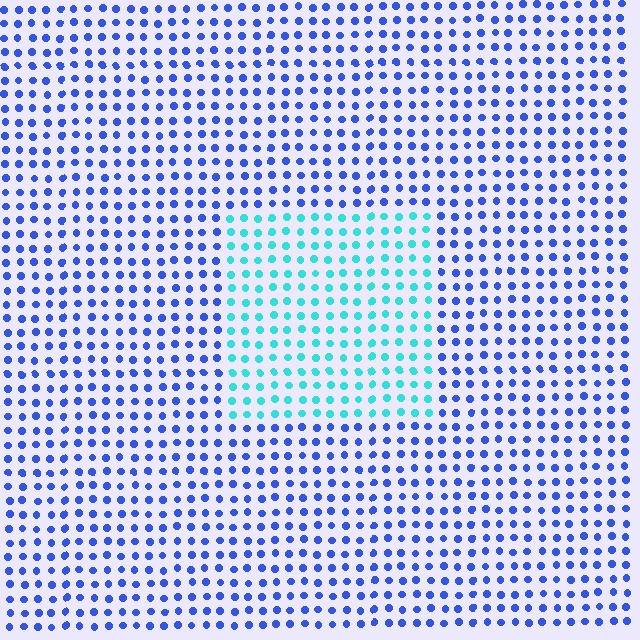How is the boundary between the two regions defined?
The boundary is defined purely by a slight shift in hue (about 51 degrees). Spacing, size, and orientation are identical on both sides.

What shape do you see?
I see a rectangle.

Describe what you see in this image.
The image is filled with small blue elements in a uniform arrangement. A rectangle-shaped region is visible where the elements are tinted to a slightly different hue, forming a subtle color boundary.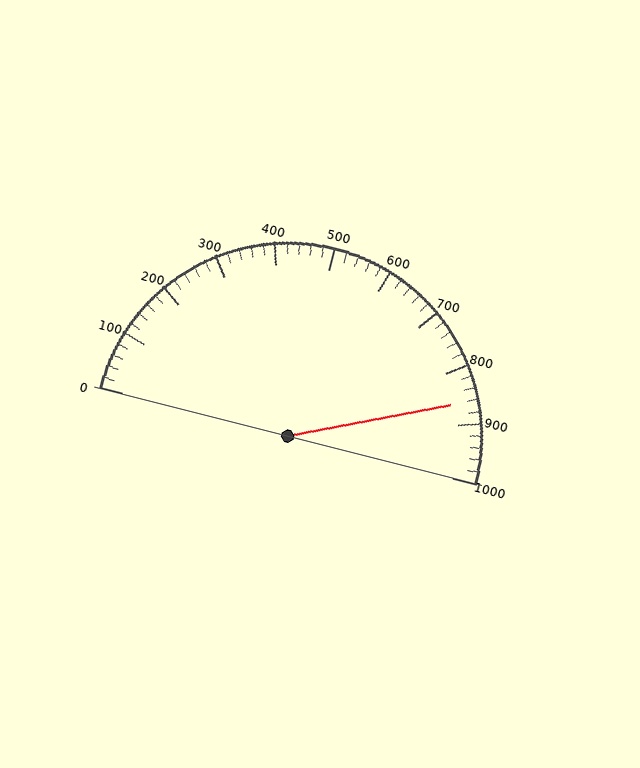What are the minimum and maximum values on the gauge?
The gauge ranges from 0 to 1000.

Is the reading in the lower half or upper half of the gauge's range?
The reading is in the upper half of the range (0 to 1000).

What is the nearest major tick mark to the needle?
The nearest major tick mark is 900.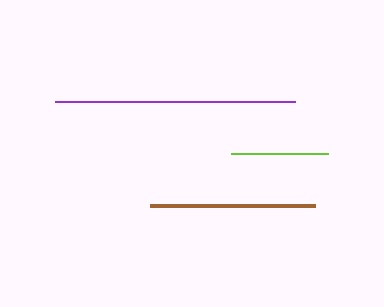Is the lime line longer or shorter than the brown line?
The brown line is longer than the lime line.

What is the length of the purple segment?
The purple segment is approximately 240 pixels long.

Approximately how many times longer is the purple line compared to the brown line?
The purple line is approximately 1.5 times the length of the brown line.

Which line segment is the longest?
The purple line is the longest at approximately 240 pixels.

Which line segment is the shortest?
The lime line is the shortest at approximately 97 pixels.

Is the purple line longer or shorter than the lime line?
The purple line is longer than the lime line.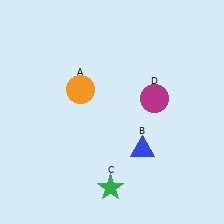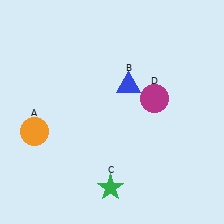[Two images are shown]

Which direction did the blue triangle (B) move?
The blue triangle (B) moved up.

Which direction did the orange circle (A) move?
The orange circle (A) moved left.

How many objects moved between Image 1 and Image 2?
2 objects moved between the two images.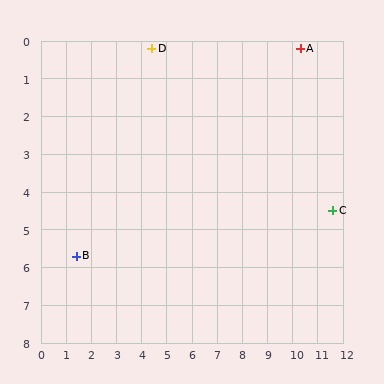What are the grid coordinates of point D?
Point D is at approximately (4.4, 0.2).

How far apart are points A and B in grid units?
Points A and B are about 10.5 grid units apart.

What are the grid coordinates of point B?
Point B is at approximately (1.4, 5.7).